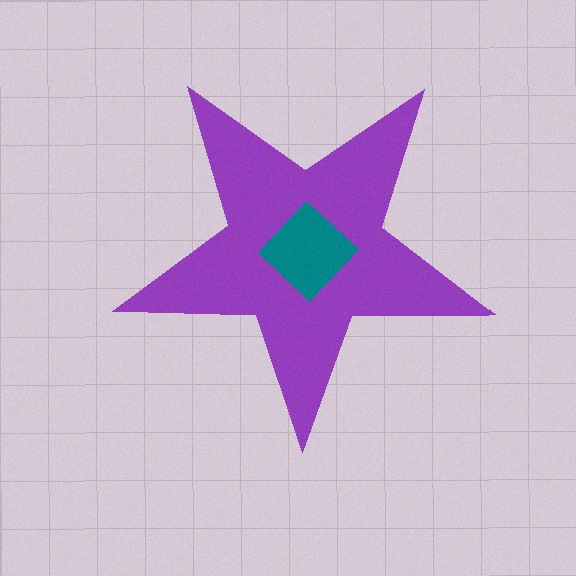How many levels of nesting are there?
2.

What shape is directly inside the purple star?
The teal diamond.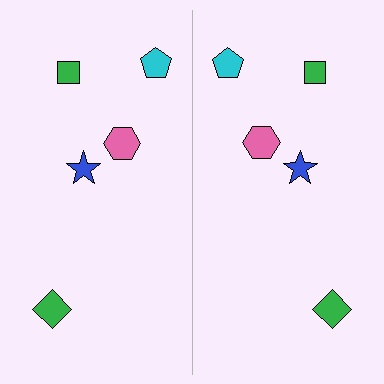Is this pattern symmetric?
Yes, this pattern has bilateral (reflection) symmetry.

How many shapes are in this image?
There are 10 shapes in this image.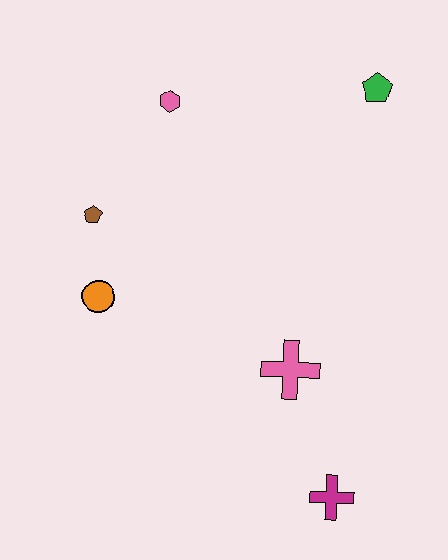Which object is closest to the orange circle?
The brown pentagon is closest to the orange circle.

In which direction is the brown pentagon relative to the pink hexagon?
The brown pentagon is below the pink hexagon.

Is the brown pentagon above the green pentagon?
No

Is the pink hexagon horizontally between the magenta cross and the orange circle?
Yes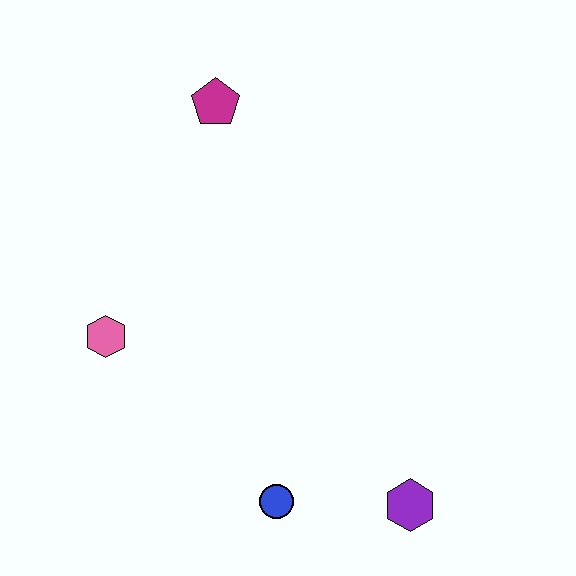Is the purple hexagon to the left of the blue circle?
No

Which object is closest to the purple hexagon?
The blue circle is closest to the purple hexagon.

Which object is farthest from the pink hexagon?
The purple hexagon is farthest from the pink hexagon.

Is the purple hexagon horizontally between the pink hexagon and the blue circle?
No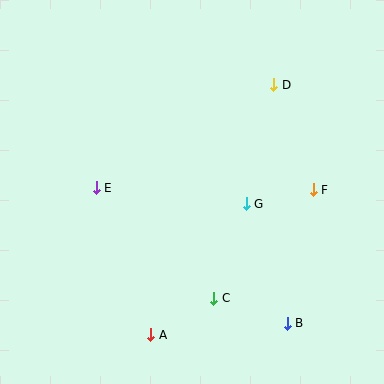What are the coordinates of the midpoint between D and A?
The midpoint between D and A is at (212, 210).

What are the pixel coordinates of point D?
Point D is at (274, 85).